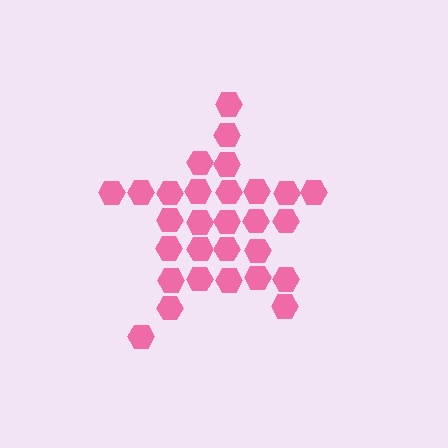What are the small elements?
The small elements are hexagons.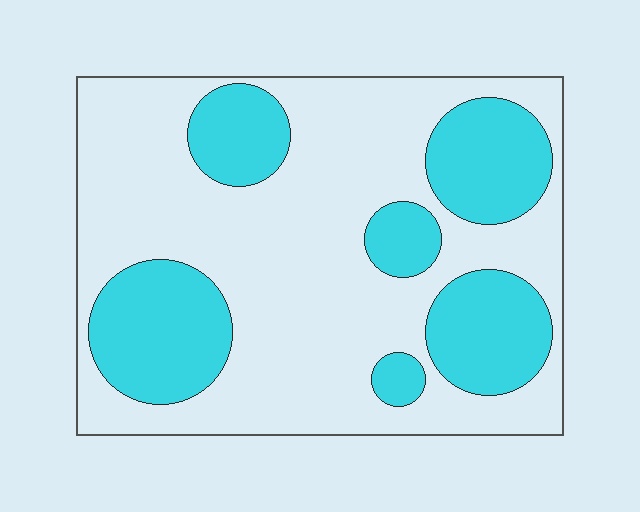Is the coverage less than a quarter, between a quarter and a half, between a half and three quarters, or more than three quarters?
Between a quarter and a half.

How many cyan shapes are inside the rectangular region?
6.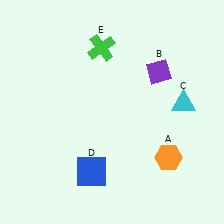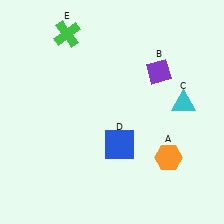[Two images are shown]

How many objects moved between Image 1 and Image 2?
2 objects moved between the two images.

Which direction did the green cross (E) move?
The green cross (E) moved left.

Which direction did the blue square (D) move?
The blue square (D) moved right.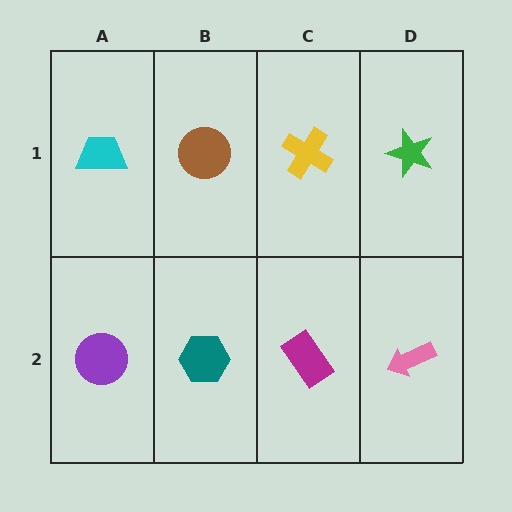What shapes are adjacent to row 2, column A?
A cyan trapezoid (row 1, column A), a teal hexagon (row 2, column B).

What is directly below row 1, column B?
A teal hexagon.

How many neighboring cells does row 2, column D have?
2.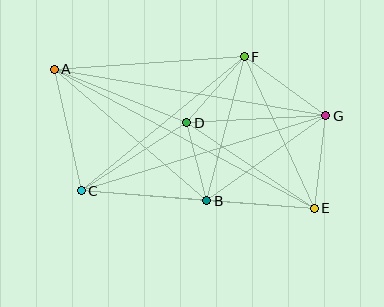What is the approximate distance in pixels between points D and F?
The distance between D and F is approximately 87 pixels.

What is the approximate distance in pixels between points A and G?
The distance between A and G is approximately 276 pixels.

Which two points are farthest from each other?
Points A and E are farthest from each other.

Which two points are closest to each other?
Points B and D are closest to each other.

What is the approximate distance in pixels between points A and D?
The distance between A and D is approximately 143 pixels.